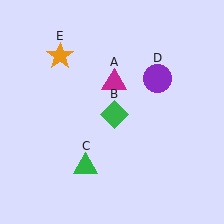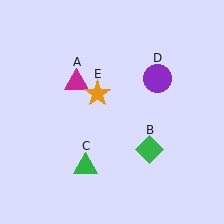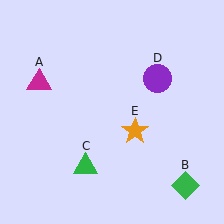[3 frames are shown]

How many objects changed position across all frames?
3 objects changed position: magenta triangle (object A), green diamond (object B), orange star (object E).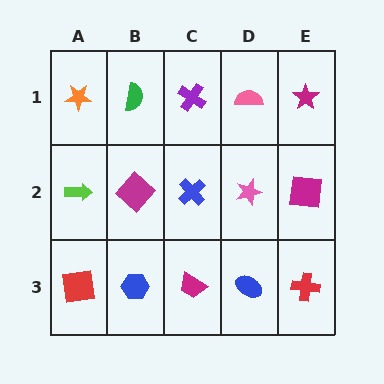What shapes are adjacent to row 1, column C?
A blue cross (row 2, column C), a green semicircle (row 1, column B), a pink semicircle (row 1, column D).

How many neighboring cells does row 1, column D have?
3.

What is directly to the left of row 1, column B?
An orange star.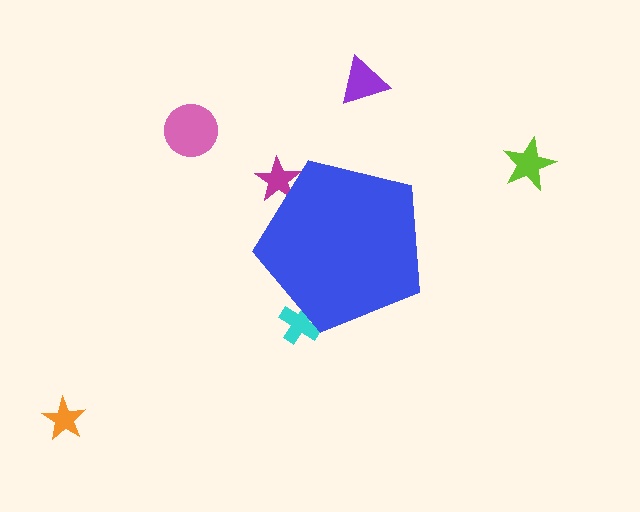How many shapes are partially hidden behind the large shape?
2 shapes are partially hidden.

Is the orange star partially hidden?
No, the orange star is fully visible.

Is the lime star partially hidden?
No, the lime star is fully visible.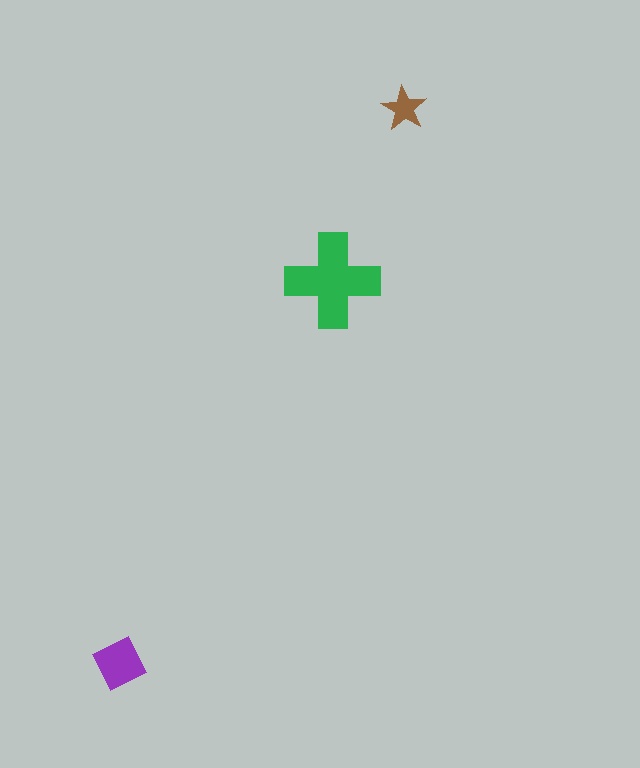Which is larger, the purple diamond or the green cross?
The green cross.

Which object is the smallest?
The brown star.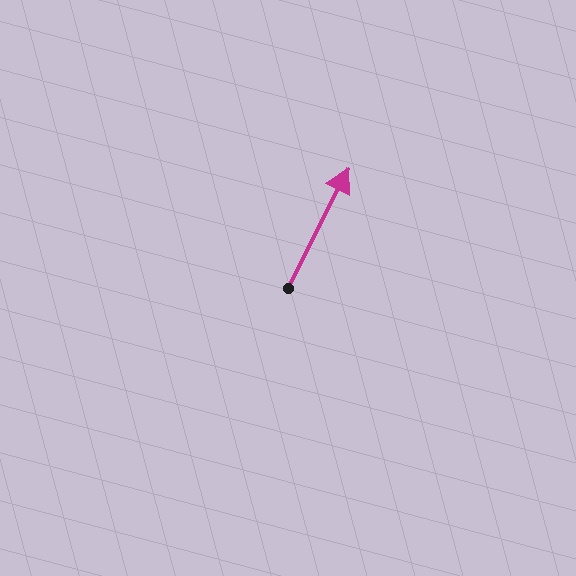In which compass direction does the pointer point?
Northeast.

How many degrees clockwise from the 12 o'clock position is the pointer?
Approximately 27 degrees.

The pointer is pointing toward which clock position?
Roughly 1 o'clock.